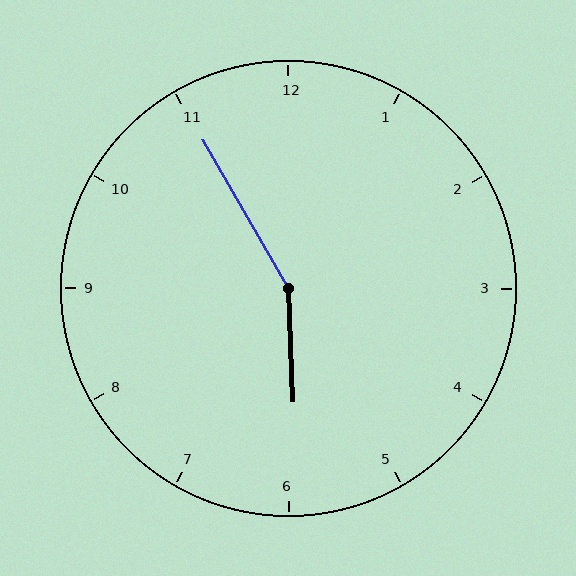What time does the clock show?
5:55.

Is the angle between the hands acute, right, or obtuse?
It is obtuse.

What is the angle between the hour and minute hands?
Approximately 152 degrees.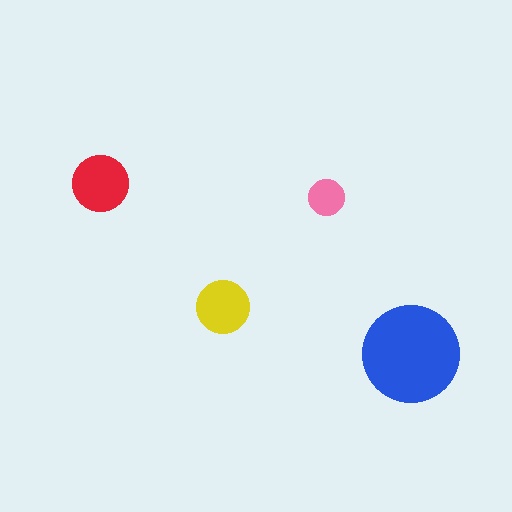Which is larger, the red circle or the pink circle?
The red one.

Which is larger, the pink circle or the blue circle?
The blue one.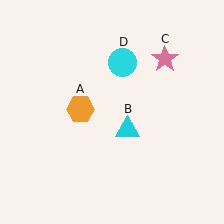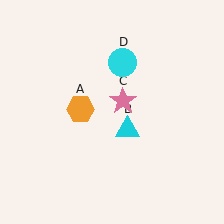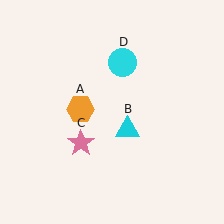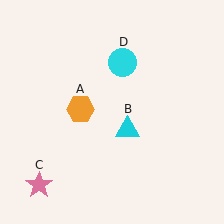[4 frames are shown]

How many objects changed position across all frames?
1 object changed position: pink star (object C).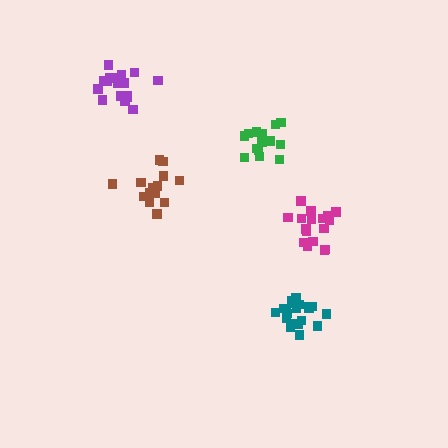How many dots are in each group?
Group 1: 15 dots, Group 2: 16 dots, Group 3: 20 dots, Group 4: 17 dots, Group 5: 17 dots (85 total).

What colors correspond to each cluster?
The clusters are colored: green, brown, teal, purple, magenta.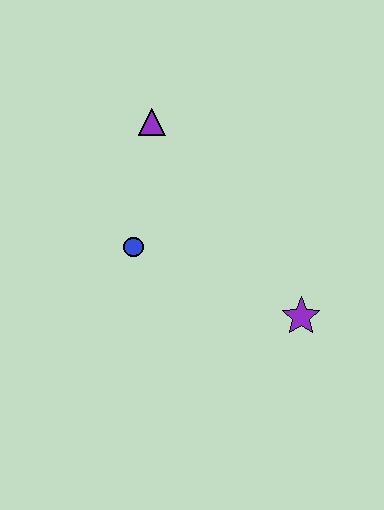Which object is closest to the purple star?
The blue circle is closest to the purple star.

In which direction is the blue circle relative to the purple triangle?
The blue circle is below the purple triangle.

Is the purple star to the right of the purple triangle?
Yes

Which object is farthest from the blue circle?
The purple star is farthest from the blue circle.